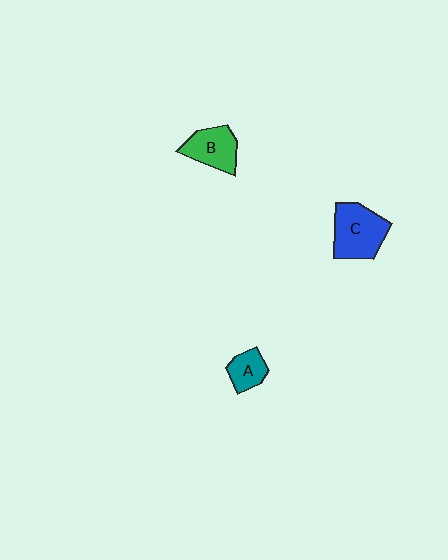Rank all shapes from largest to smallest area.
From largest to smallest: C (blue), B (green), A (teal).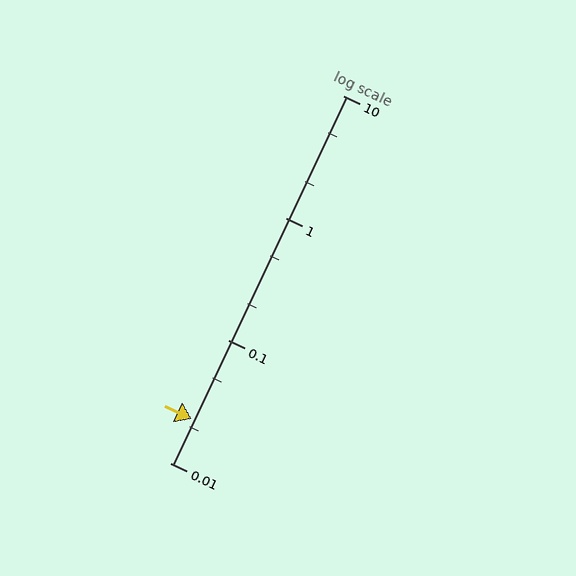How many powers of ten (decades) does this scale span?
The scale spans 3 decades, from 0.01 to 10.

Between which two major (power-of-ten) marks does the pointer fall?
The pointer is between 0.01 and 0.1.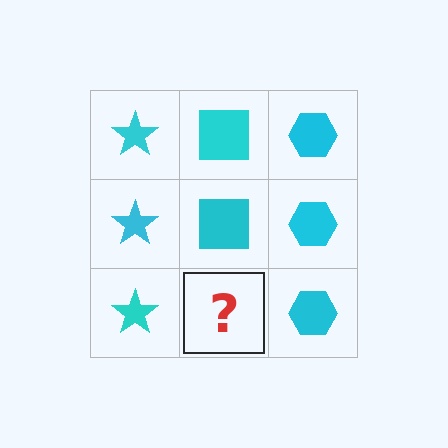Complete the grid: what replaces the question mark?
The question mark should be replaced with a cyan square.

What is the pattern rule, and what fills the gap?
The rule is that each column has a consistent shape. The gap should be filled with a cyan square.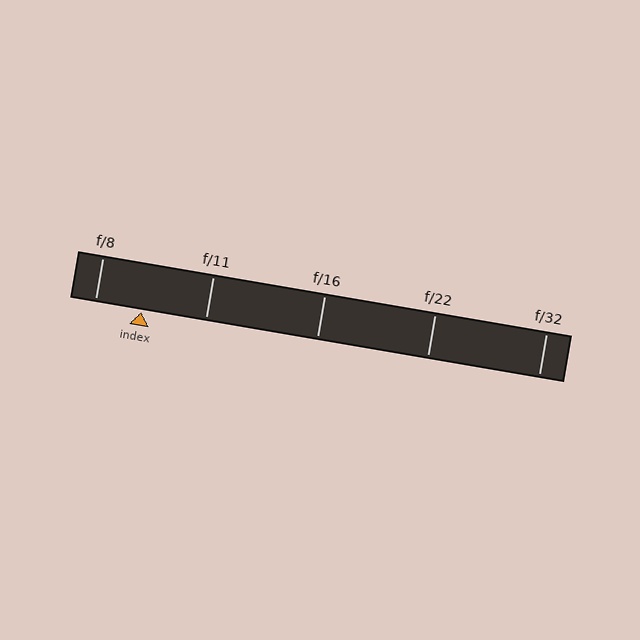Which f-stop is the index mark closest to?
The index mark is closest to f/8.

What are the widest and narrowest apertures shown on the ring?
The widest aperture shown is f/8 and the narrowest is f/32.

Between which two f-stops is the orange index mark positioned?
The index mark is between f/8 and f/11.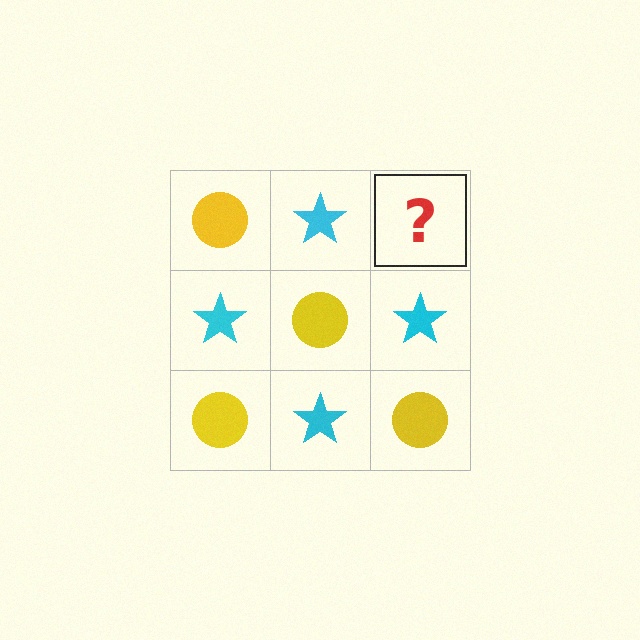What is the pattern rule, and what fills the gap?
The rule is that it alternates yellow circle and cyan star in a checkerboard pattern. The gap should be filled with a yellow circle.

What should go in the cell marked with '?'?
The missing cell should contain a yellow circle.